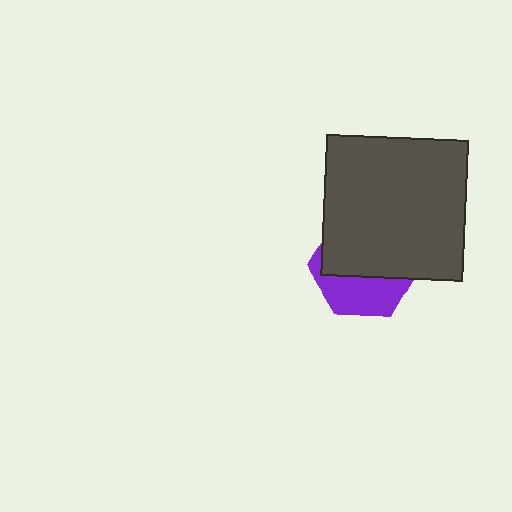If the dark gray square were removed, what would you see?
You would see the complete purple hexagon.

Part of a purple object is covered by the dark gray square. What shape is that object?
It is a hexagon.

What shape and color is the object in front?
The object in front is a dark gray square.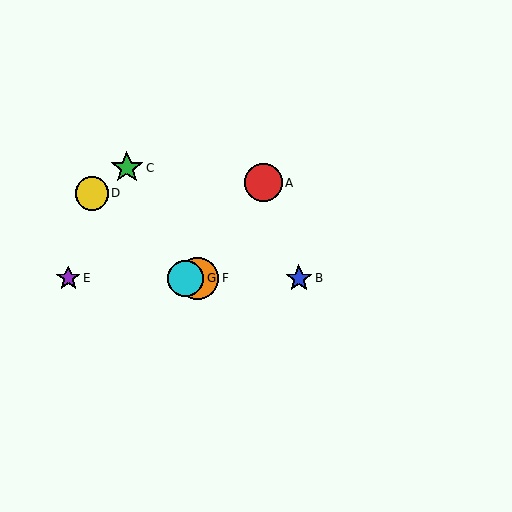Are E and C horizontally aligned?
No, E is at y≈278 and C is at y≈168.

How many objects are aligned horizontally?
4 objects (B, E, F, G) are aligned horizontally.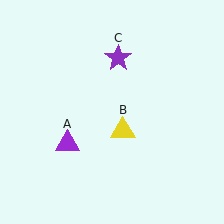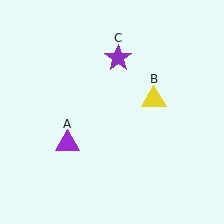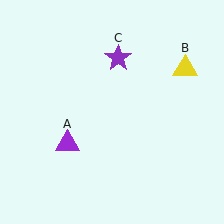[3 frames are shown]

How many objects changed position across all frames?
1 object changed position: yellow triangle (object B).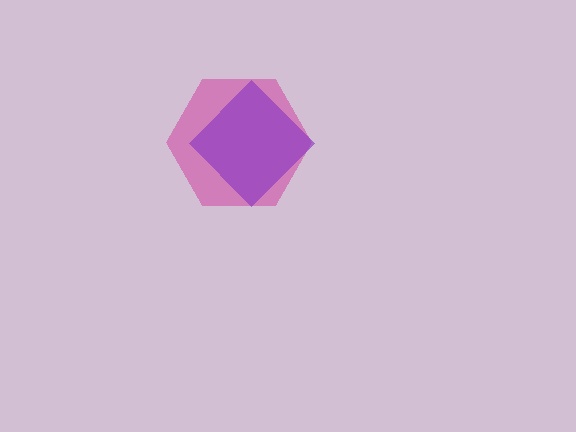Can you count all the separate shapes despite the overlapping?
Yes, there are 2 separate shapes.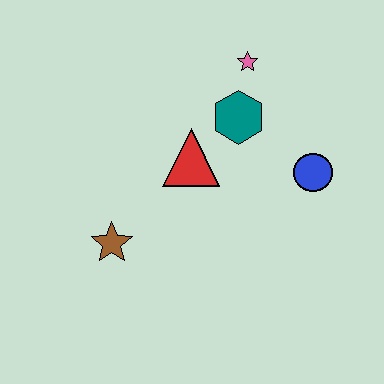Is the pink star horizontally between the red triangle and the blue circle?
Yes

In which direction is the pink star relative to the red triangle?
The pink star is above the red triangle.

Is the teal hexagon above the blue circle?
Yes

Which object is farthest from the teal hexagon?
The brown star is farthest from the teal hexagon.